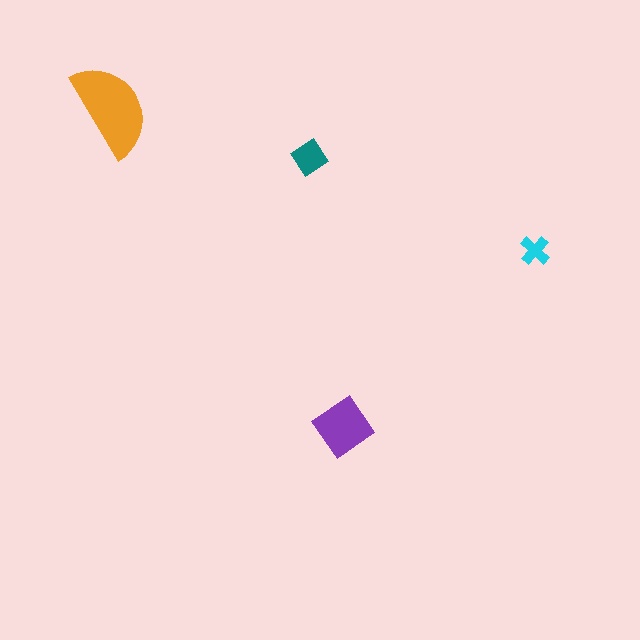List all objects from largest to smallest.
The orange semicircle, the purple diamond, the teal diamond, the cyan cross.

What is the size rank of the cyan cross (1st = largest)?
4th.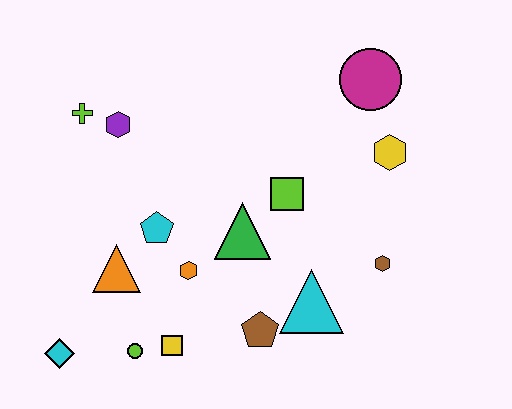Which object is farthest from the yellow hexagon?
The cyan diamond is farthest from the yellow hexagon.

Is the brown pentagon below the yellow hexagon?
Yes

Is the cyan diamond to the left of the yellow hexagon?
Yes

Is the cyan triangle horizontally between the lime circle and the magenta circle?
Yes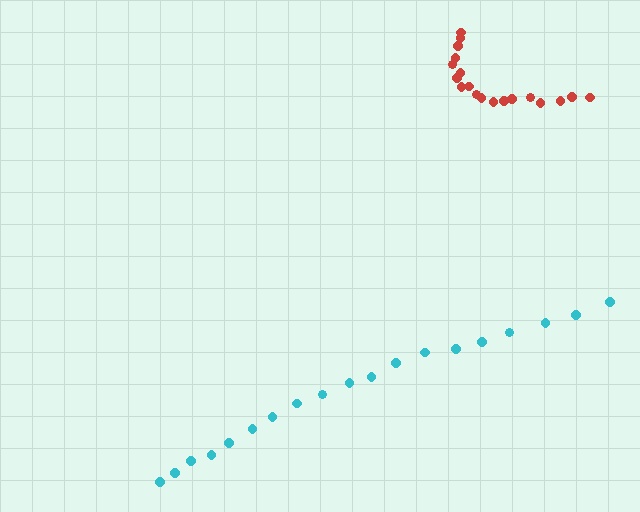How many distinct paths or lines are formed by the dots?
There are 2 distinct paths.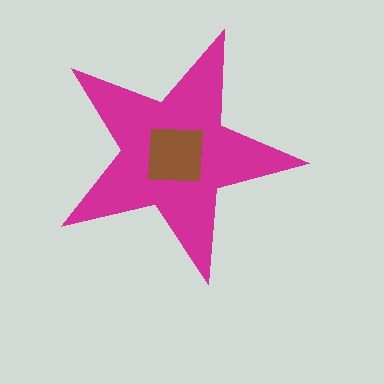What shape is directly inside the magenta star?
The brown square.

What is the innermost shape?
The brown square.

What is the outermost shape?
The magenta star.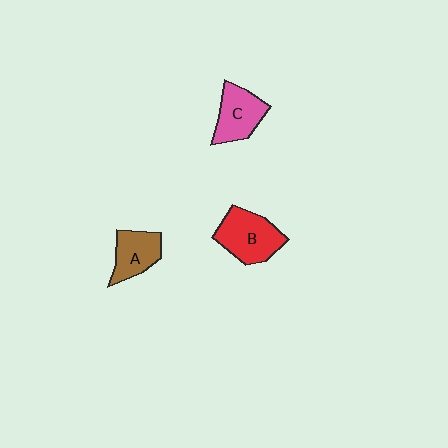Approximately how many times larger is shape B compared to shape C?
Approximately 1.2 times.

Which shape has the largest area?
Shape B (red).